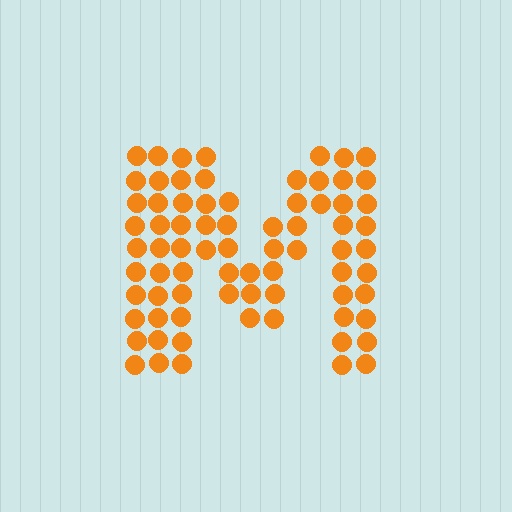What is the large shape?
The large shape is the letter M.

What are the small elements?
The small elements are circles.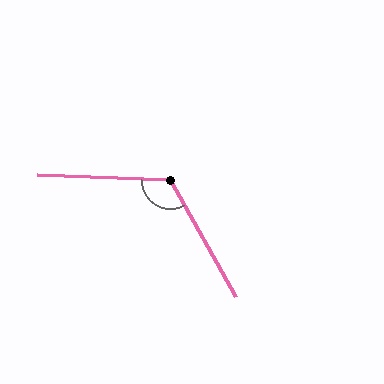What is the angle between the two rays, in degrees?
Approximately 121 degrees.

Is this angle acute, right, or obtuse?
It is obtuse.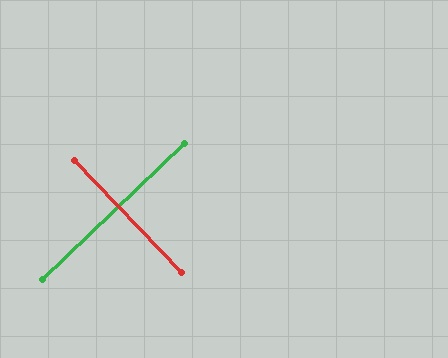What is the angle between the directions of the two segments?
Approximately 90 degrees.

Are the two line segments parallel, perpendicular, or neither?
Perpendicular — they meet at approximately 90°.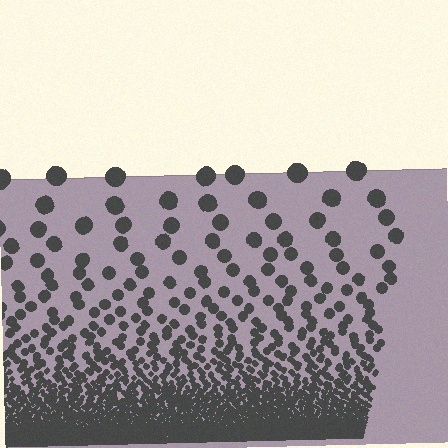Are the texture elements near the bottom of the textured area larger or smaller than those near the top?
Smaller. The gradient is inverted — elements near the bottom are smaller and denser.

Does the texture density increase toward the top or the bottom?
Density increases toward the bottom.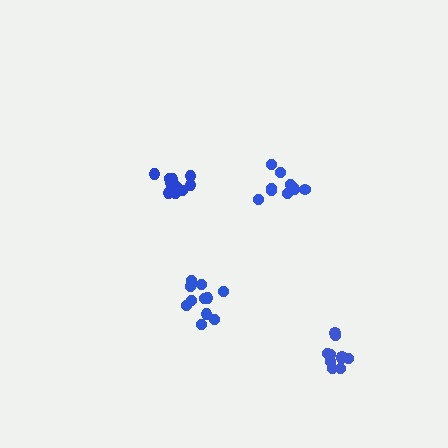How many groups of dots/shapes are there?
There are 4 groups.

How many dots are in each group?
Group 1: 11 dots, Group 2: 11 dots, Group 3: 10 dots, Group 4: 9 dots (41 total).